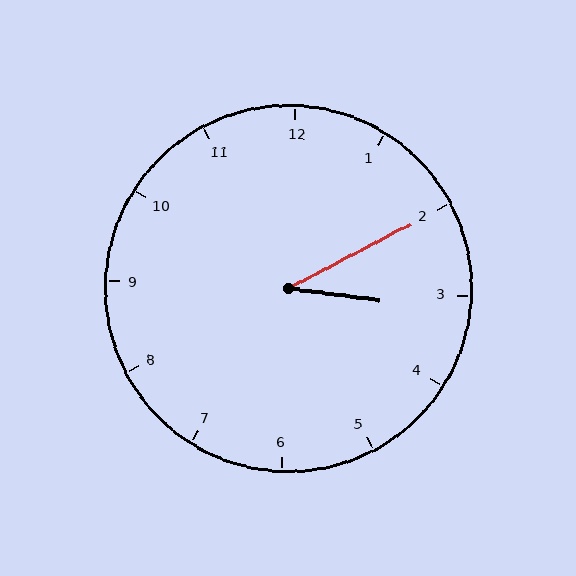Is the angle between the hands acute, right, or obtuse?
It is acute.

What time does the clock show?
3:10.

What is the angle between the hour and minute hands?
Approximately 35 degrees.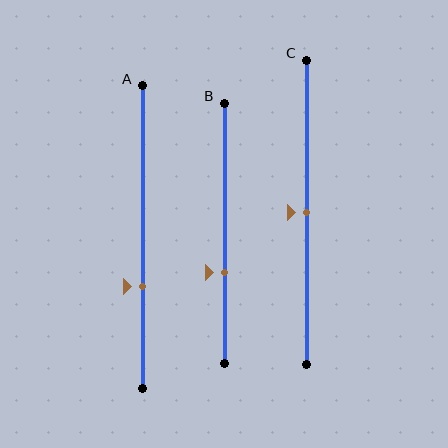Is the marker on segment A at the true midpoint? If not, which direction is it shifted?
No, the marker on segment A is shifted downward by about 16% of the segment length.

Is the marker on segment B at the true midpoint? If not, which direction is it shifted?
No, the marker on segment B is shifted downward by about 15% of the segment length.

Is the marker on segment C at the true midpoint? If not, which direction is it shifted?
Yes, the marker on segment C is at the true midpoint.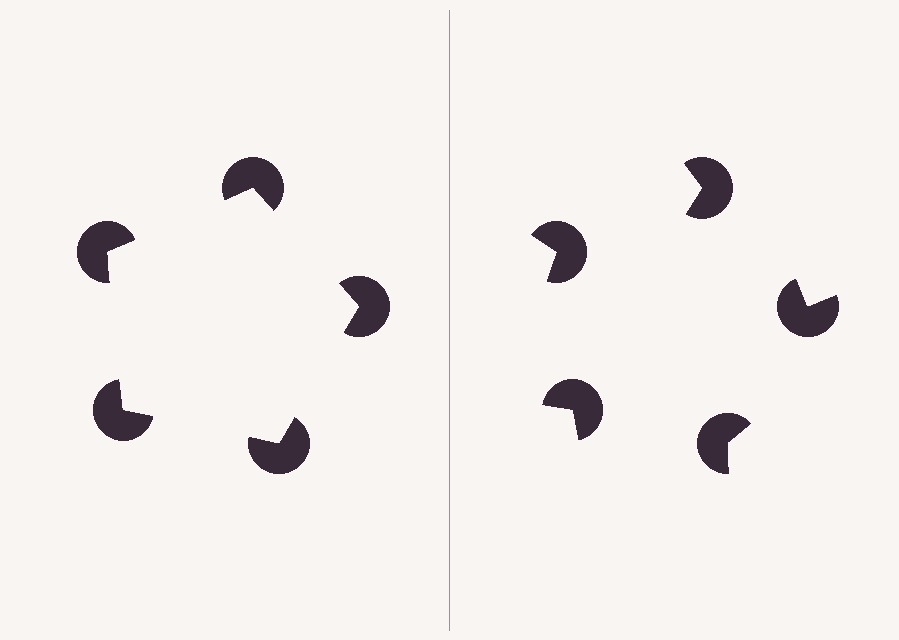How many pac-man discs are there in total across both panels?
10 — 5 on each side.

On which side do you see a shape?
An illusory pentagon appears on the left side. On the right side the wedge cuts are rotated, so no coherent shape forms.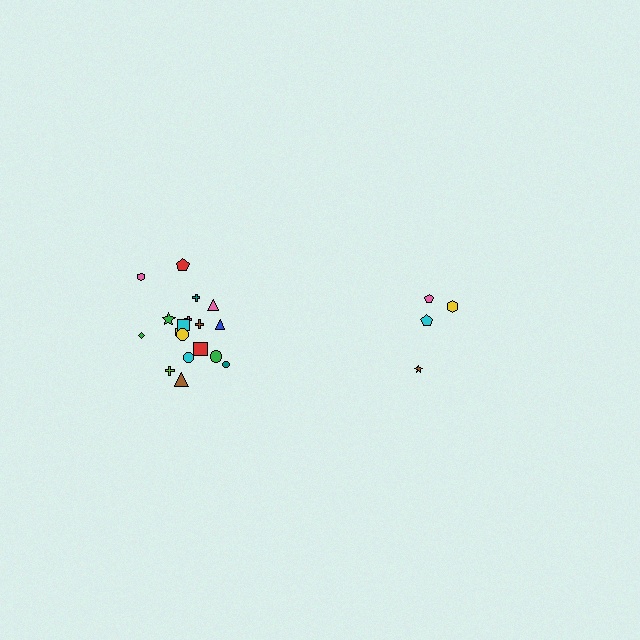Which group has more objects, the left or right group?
The left group.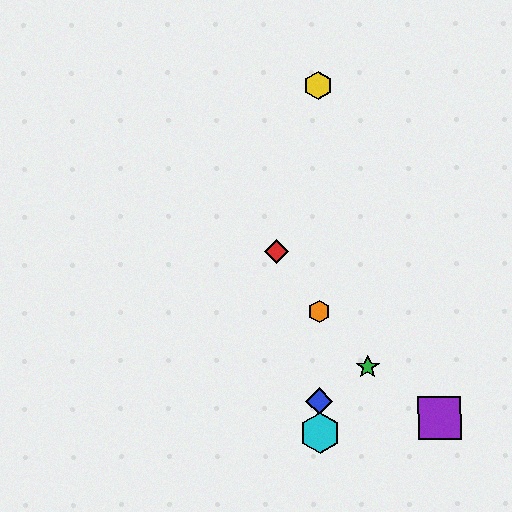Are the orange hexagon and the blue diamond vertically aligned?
Yes, both are at x≈319.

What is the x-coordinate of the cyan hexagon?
The cyan hexagon is at x≈320.